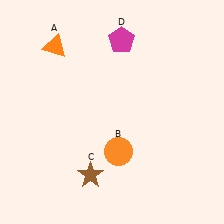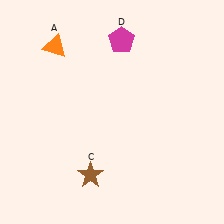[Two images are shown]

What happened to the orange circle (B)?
The orange circle (B) was removed in Image 2. It was in the bottom-right area of Image 1.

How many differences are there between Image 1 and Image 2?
There is 1 difference between the two images.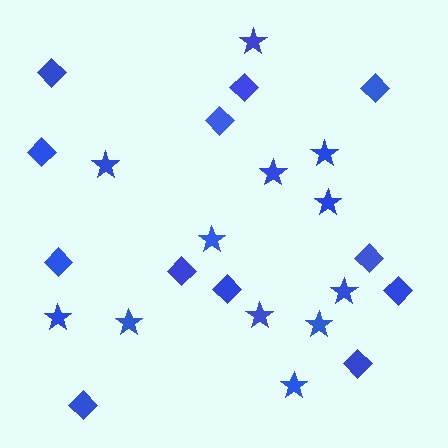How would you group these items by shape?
There are 2 groups: one group of diamonds (12) and one group of stars (12).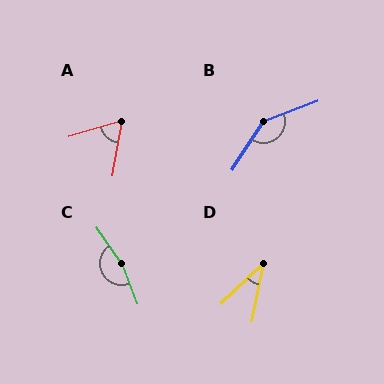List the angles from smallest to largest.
D (35°), A (63°), B (145°), C (166°).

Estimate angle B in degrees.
Approximately 145 degrees.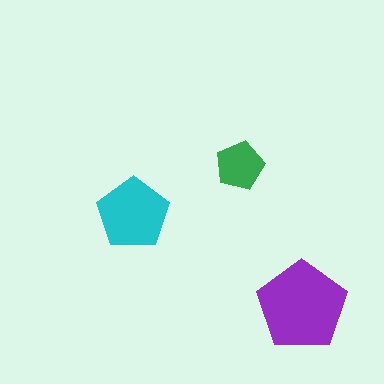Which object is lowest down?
The purple pentagon is bottommost.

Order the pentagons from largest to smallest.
the purple one, the cyan one, the green one.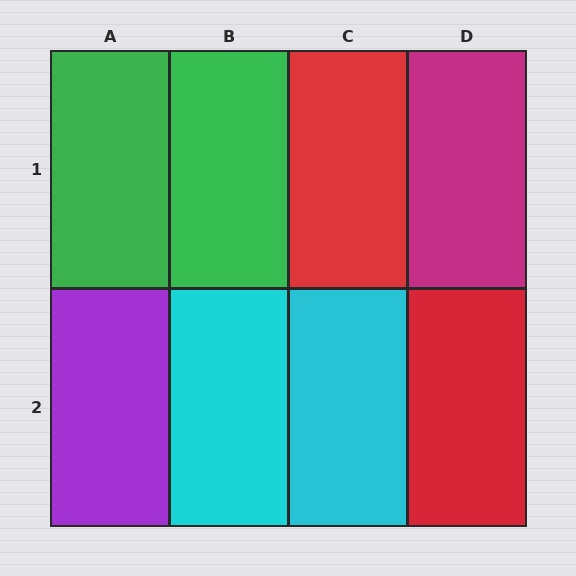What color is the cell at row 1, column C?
Red.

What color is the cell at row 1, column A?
Green.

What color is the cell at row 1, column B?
Green.